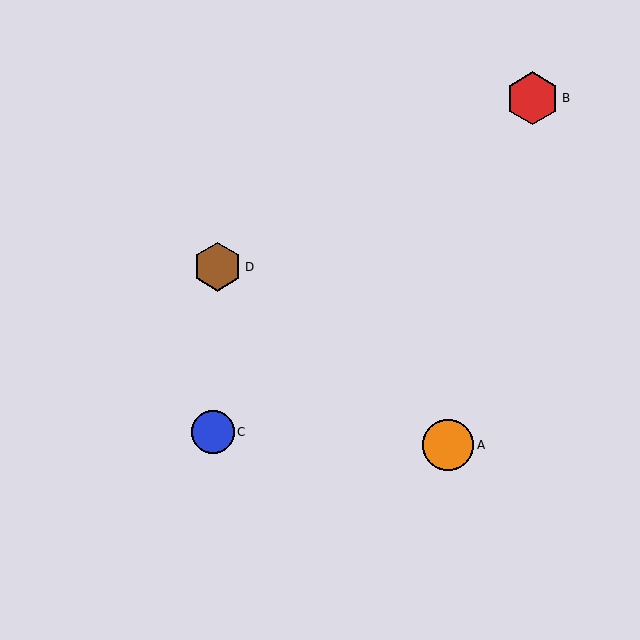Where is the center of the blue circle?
The center of the blue circle is at (213, 432).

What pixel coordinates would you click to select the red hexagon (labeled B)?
Click at (533, 98) to select the red hexagon B.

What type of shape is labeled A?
Shape A is an orange circle.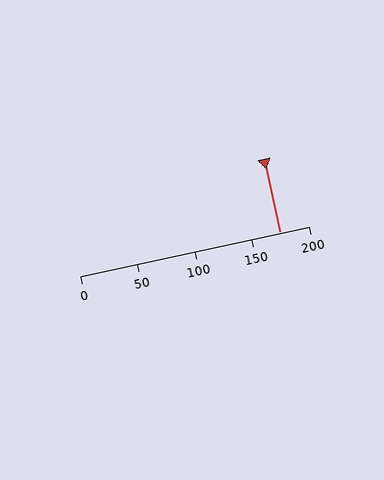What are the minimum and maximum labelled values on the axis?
The axis runs from 0 to 200.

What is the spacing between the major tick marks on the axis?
The major ticks are spaced 50 apart.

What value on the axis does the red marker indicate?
The marker indicates approximately 175.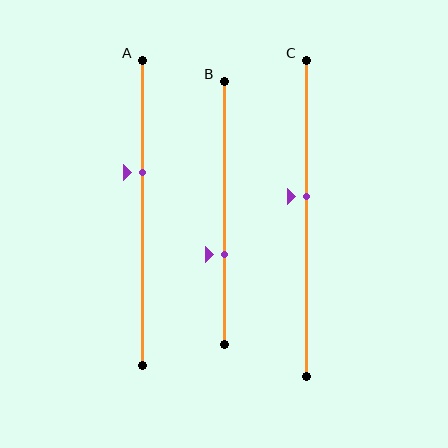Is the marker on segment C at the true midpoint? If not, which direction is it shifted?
No, the marker on segment C is shifted upward by about 7% of the segment length.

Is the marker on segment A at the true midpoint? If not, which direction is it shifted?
No, the marker on segment A is shifted upward by about 13% of the segment length.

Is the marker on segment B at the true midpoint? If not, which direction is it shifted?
No, the marker on segment B is shifted downward by about 16% of the segment length.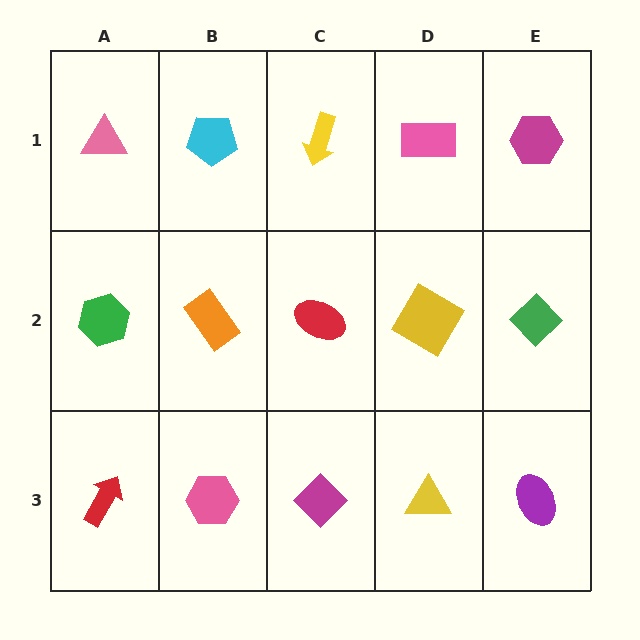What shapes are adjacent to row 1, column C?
A red ellipse (row 2, column C), a cyan pentagon (row 1, column B), a pink rectangle (row 1, column D).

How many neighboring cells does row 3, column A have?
2.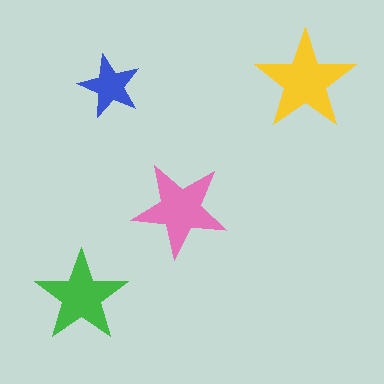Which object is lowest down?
The green star is bottommost.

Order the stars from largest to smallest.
the yellow one, the pink one, the green one, the blue one.